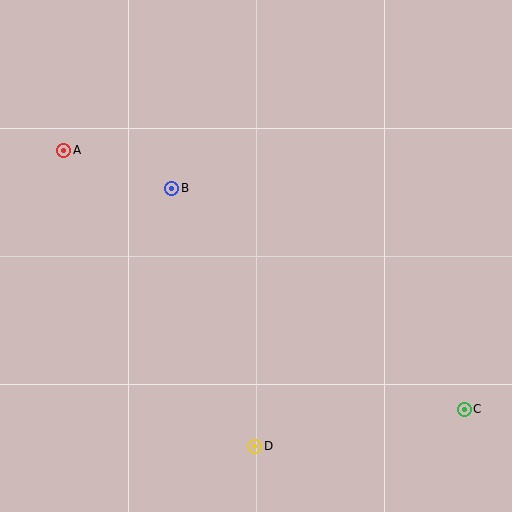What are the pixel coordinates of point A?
Point A is at (64, 150).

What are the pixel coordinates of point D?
Point D is at (255, 446).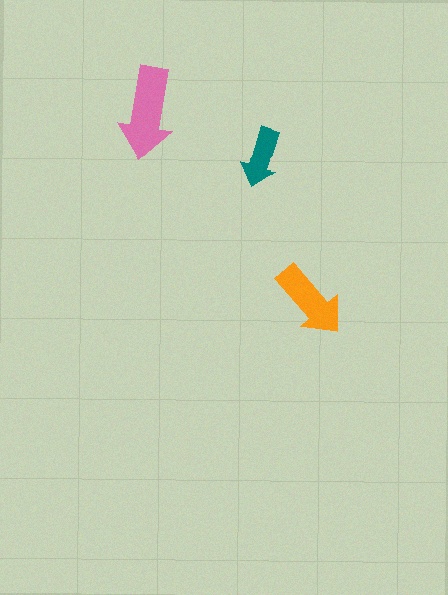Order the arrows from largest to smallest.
the pink one, the orange one, the teal one.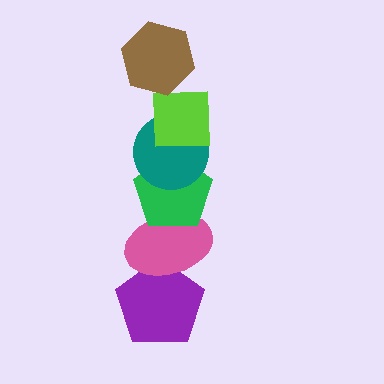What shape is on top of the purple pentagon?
The pink ellipse is on top of the purple pentagon.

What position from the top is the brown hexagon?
The brown hexagon is 1st from the top.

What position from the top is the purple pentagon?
The purple pentagon is 6th from the top.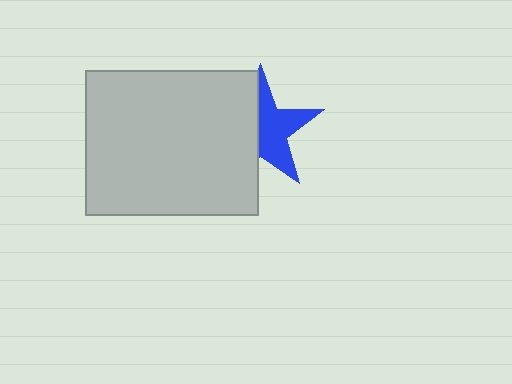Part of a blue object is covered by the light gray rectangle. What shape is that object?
It is a star.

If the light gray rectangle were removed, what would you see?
You would see the complete blue star.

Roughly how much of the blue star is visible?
About half of it is visible (roughly 53%).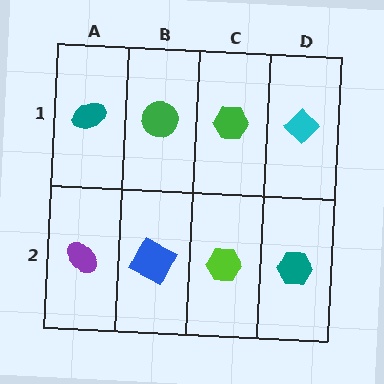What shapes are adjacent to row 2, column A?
A teal ellipse (row 1, column A), a blue square (row 2, column B).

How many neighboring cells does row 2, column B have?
3.